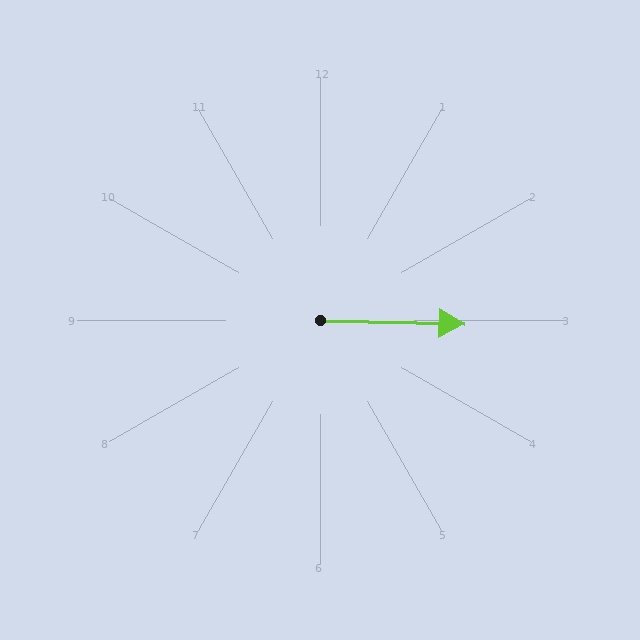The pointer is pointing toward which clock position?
Roughly 3 o'clock.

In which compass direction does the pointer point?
East.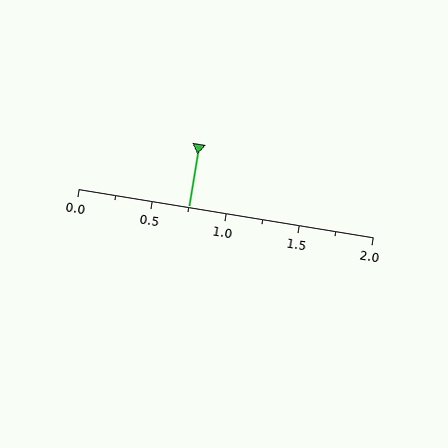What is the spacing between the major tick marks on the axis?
The major ticks are spaced 0.5 apart.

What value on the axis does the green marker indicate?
The marker indicates approximately 0.75.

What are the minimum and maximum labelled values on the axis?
The axis runs from 0.0 to 2.0.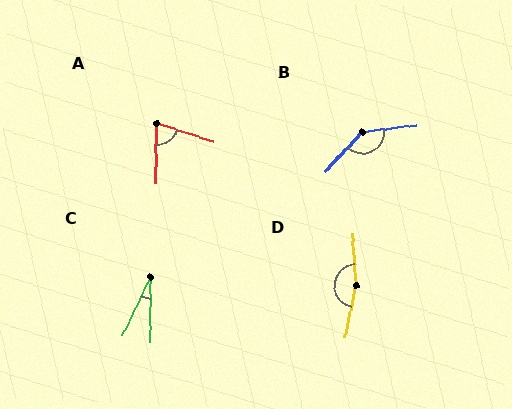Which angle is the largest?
D, at approximately 165 degrees.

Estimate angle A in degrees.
Approximately 73 degrees.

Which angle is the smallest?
C, at approximately 26 degrees.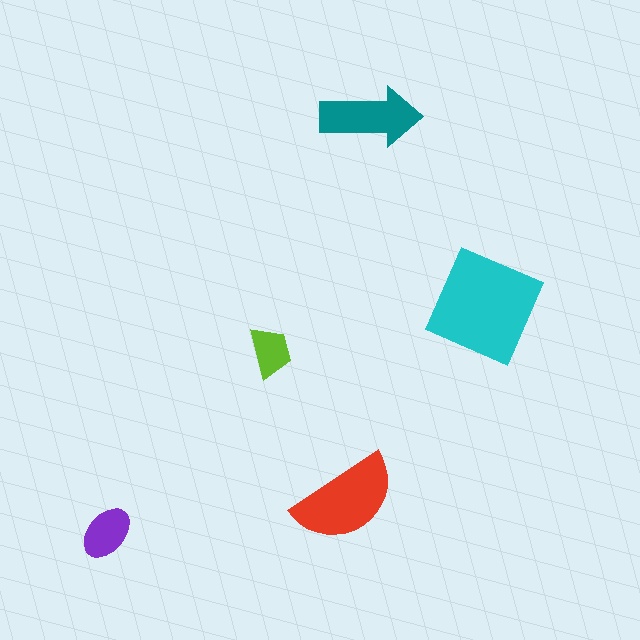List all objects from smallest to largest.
The lime trapezoid, the purple ellipse, the teal arrow, the red semicircle, the cyan diamond.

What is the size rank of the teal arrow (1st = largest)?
3rd.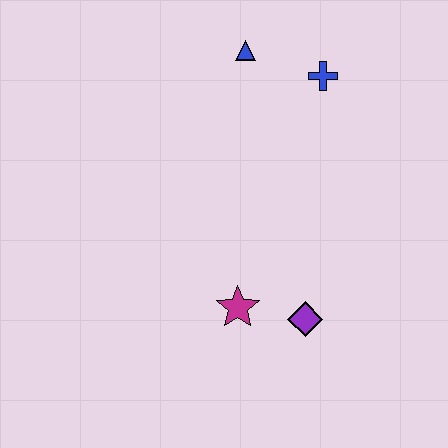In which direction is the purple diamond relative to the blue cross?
The purple diamond is below the blue cross.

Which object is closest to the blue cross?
The blue triangle is closest to the blue cross.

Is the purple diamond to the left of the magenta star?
No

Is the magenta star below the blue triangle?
Yes